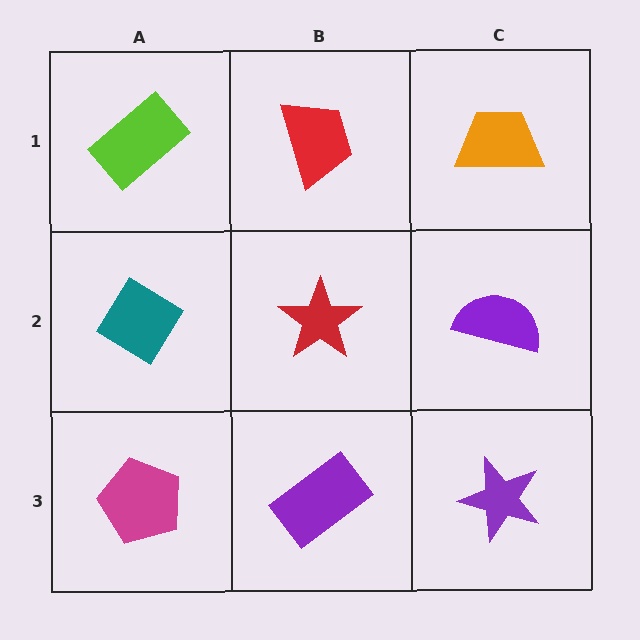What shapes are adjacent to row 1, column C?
A purple semicircle (row 2, column C), a red trapezoid (row 1, column B).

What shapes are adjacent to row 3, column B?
A red star (row 2, column B), a magenta pentagon (row 3, column A), a purple star (row 3, column C).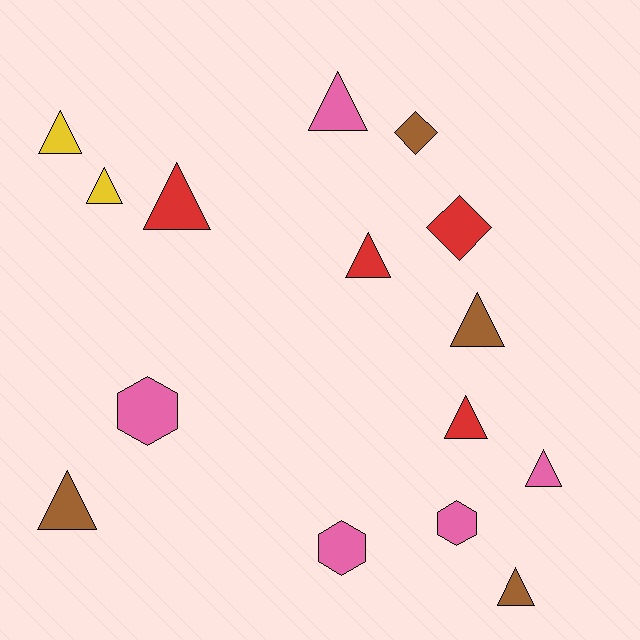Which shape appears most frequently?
Triangle, with 10 objects.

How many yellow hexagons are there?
There are no yellow hexagons.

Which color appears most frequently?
Pink, with 5 objects.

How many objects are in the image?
There are 15 objects.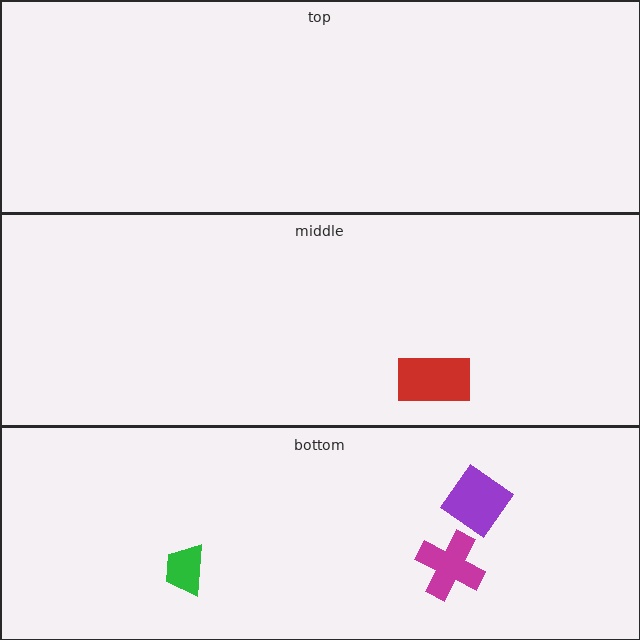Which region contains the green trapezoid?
The bottom region.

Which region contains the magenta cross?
The bottom region.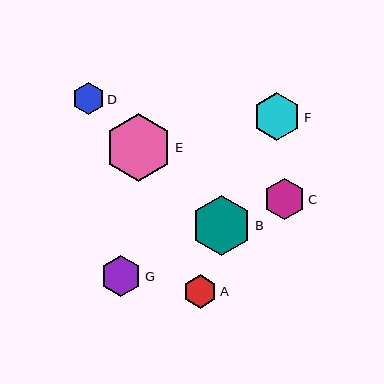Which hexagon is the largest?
Hexagon E is the largest with a size of approximately 68 pixels.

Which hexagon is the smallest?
Hexagon D is the smallest with a size of approximately 32 pixels.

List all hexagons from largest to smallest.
From largest to smallest: E, B, F, G, C, A, D.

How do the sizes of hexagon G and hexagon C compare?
Hexagon G and hexagon C are approximately the same size.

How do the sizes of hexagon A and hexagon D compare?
Hexagon A and hexagon D are approximately the same size.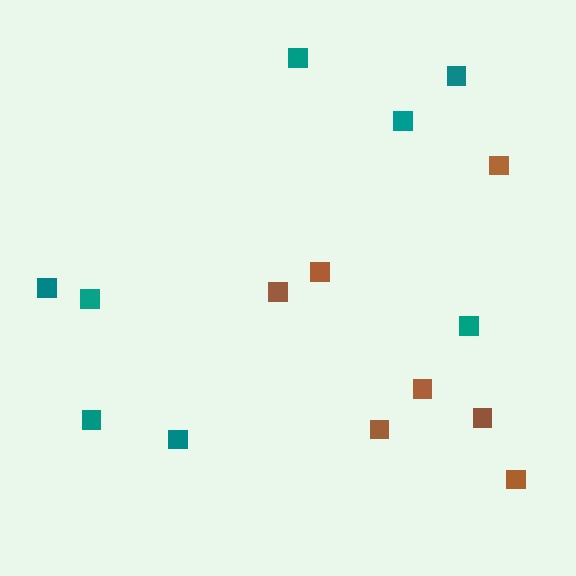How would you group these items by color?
There are 2 groups: one group of teal squares (8) and one group of brown squares (7).